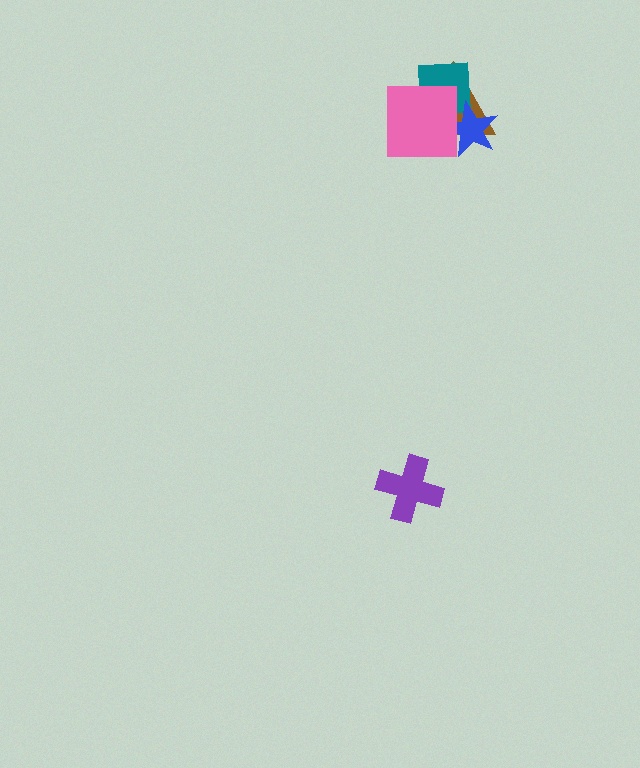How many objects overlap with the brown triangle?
3 objects overlap with the brown triangle.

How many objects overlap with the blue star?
3 objects overlap with the blue star.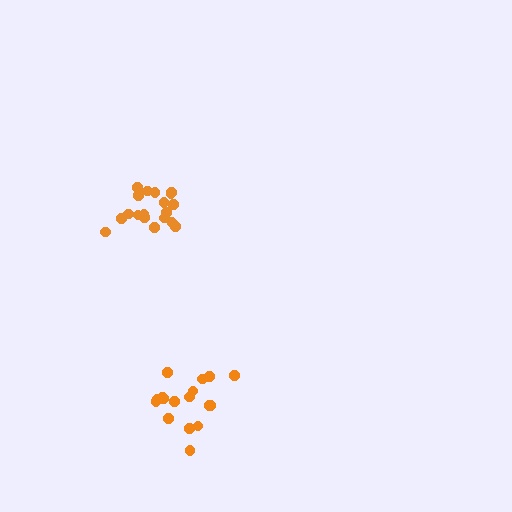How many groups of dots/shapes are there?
There are 2 groups.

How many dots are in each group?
Group 1: 17 dots, Group 2: 19 dots (36 total).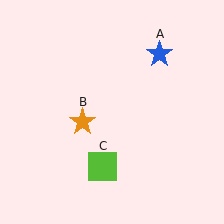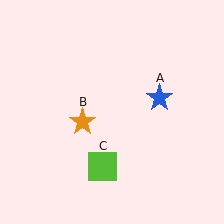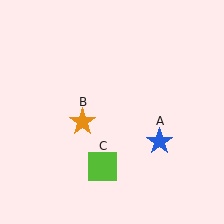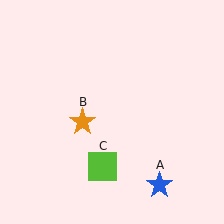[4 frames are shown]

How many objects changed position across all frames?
1 object changed position: blue star (object A).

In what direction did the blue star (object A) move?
The blue star (object A) moved down.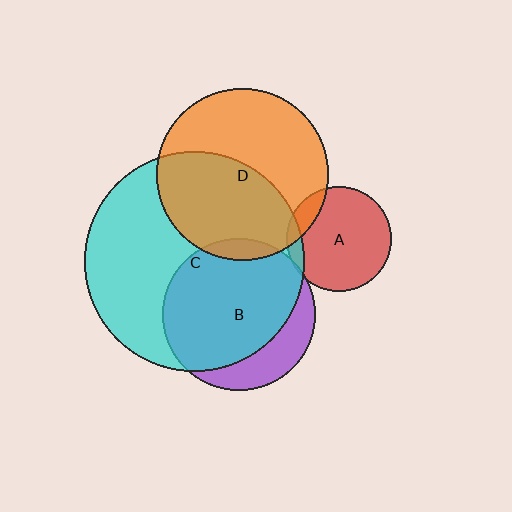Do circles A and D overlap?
Yes.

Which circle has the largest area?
Circle C (cyan).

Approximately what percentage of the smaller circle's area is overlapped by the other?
Approximately 15%.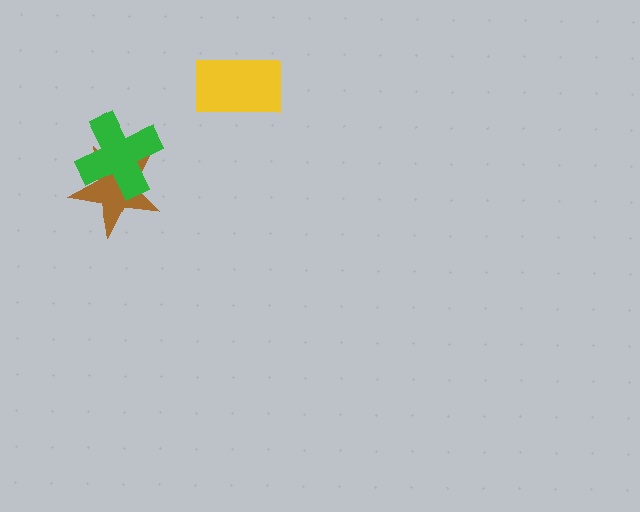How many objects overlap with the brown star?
1 object overlaps with the brown star.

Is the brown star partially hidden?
Yes, it is partially covered by another shape.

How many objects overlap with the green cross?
1 object overlaps with the green cross.